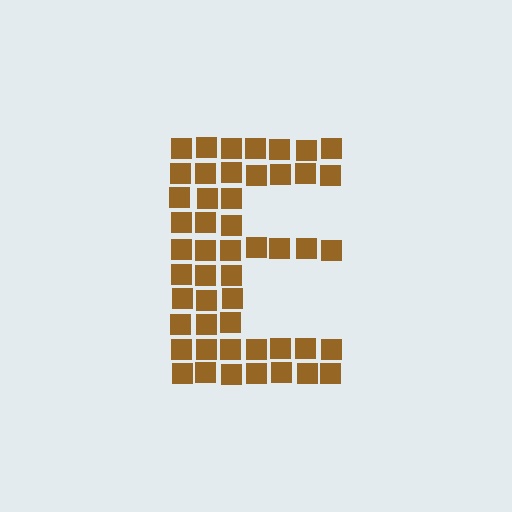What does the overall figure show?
The overall figure shows the letter E.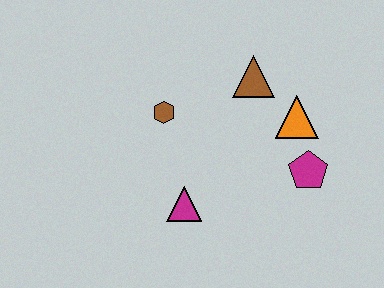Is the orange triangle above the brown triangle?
No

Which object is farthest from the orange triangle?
The magenta triangle is farthest from the orange triangle.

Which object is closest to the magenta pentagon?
The orange triangle is closest to the magenta pentagon.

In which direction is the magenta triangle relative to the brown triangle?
The magenta triangle is below the brown triangle.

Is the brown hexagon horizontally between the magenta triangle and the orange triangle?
No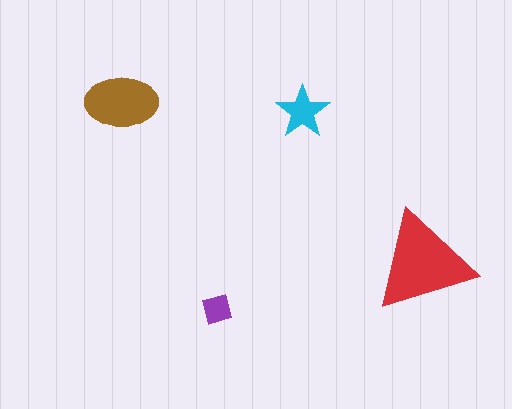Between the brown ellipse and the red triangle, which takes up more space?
The red triangle.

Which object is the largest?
The red triangle.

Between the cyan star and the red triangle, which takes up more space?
The red triangle.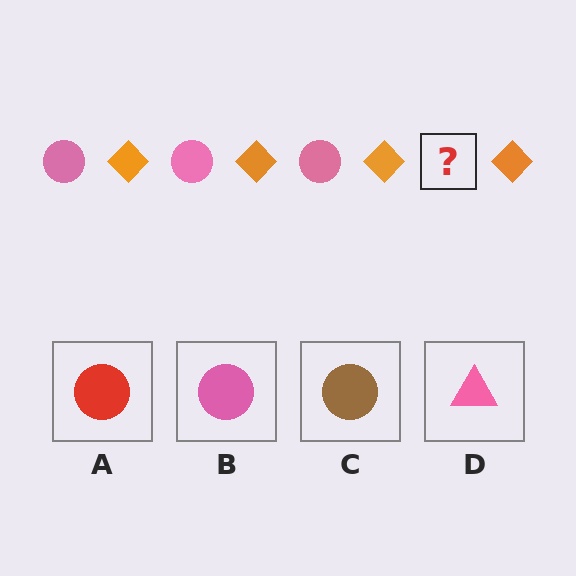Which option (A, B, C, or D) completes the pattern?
B.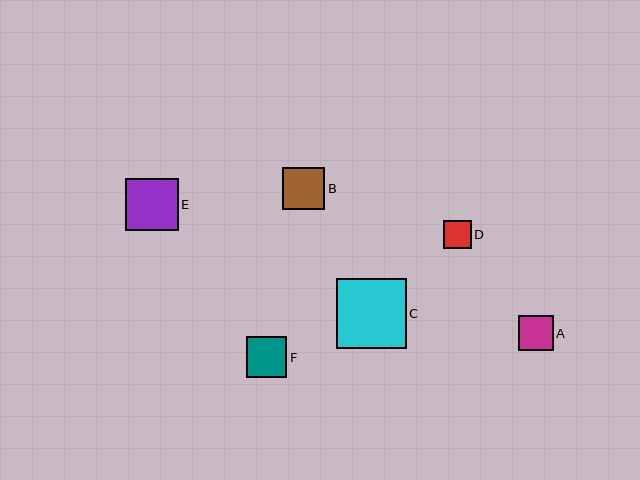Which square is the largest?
Square C is the largest with a size of approximately 69 pixels.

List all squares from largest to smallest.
From largest to smallest: C, E, B, F, A, D.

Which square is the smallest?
Square D is the smallest with a size of approximately 28 pixels.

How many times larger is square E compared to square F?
Square E is approximately 1.3 times the size of square F.